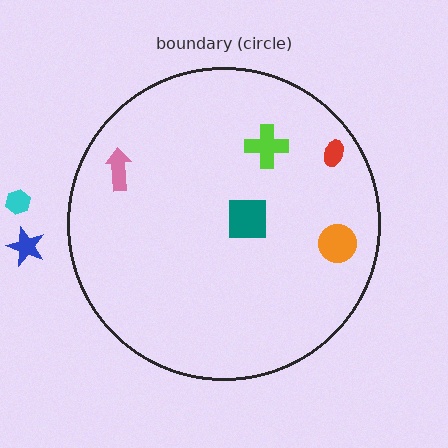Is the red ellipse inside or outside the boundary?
Inside.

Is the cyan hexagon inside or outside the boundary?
Outside.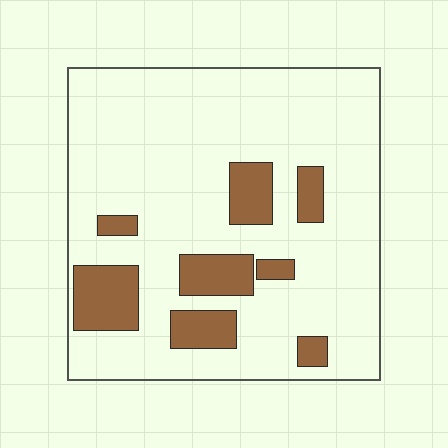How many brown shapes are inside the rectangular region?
8.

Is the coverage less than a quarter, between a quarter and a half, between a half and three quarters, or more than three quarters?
Less than a quarter.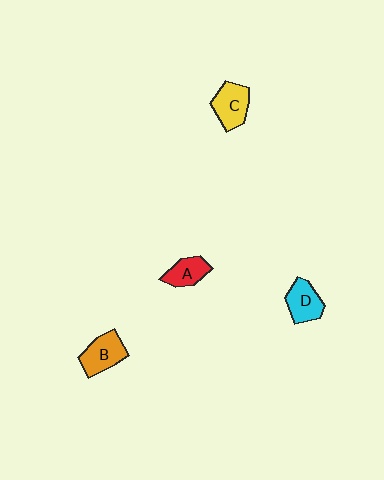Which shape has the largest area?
Shape B (orange).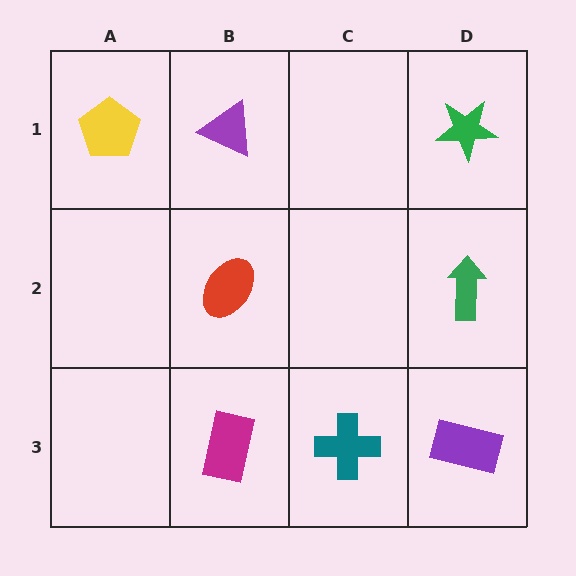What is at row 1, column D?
A green star.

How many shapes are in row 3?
3 shapes.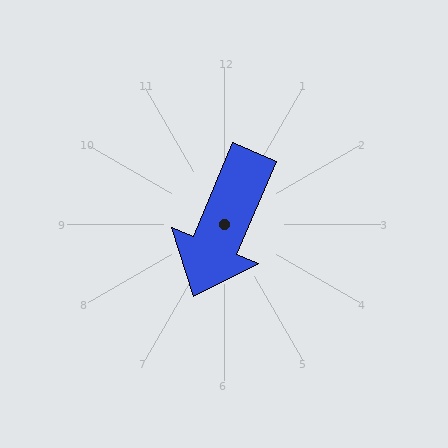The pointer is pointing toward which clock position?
Roughly 7 o'clock.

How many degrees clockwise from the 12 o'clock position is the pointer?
Approximately 203 degrees.